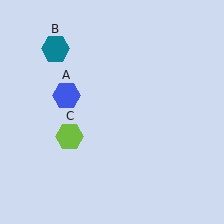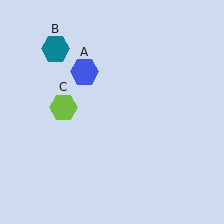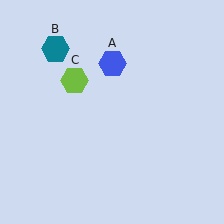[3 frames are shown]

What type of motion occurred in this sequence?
The blue hexagon (object A), lime hexagon (object C) rotated clockwise around the center of the scene.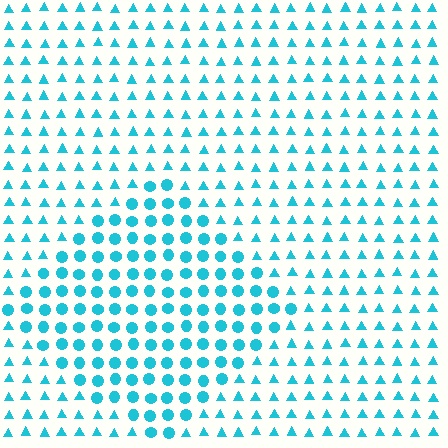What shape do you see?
I see a diamond.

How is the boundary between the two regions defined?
The boundary is defined by a change in element shape: circles inside vs. triangles outside. All elements share the same color and spacing.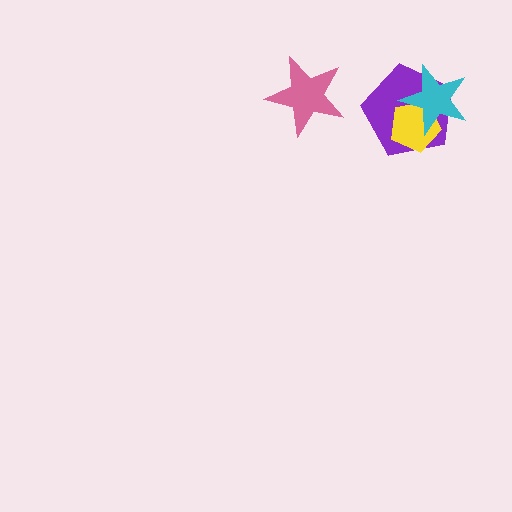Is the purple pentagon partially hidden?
Yes, it is partially covered by another shape.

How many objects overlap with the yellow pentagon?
2 objects overlap with the yellow pentagon.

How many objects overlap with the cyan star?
2 objects overlap with the cyan star.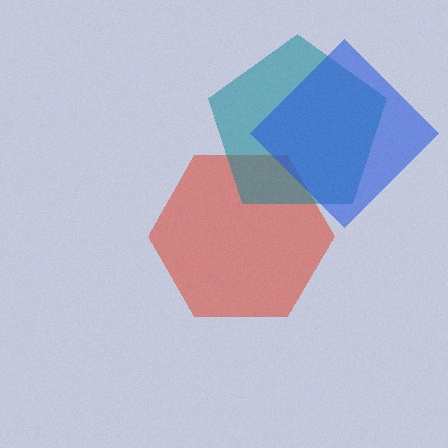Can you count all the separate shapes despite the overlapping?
Yes, there are 3 separate shapes.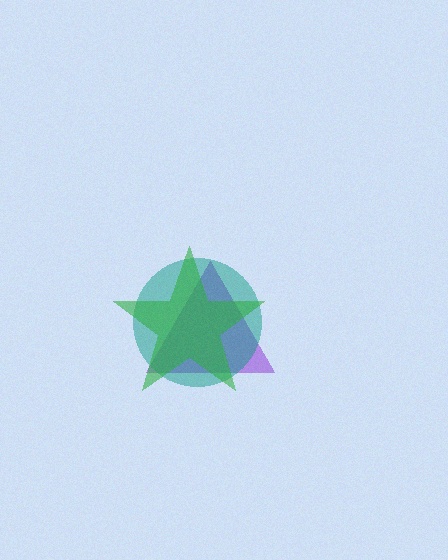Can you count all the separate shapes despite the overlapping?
Yes, there are 3 separate shapes.